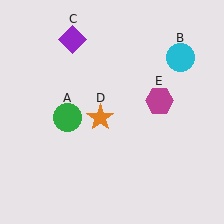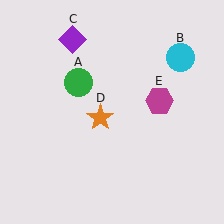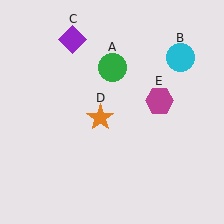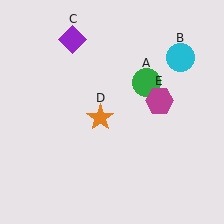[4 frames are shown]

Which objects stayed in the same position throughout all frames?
Cyan circle (object B) and purple diamond (object C) and orange star (object D) and magenta hexagon (object E) remained stationary.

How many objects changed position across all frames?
1 object changed position: green circle (object A).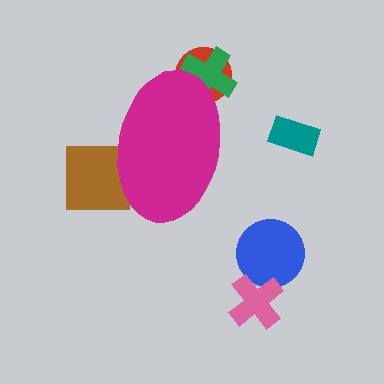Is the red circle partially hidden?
Yes, the red circle is partially hidden behind the magenta ellipse.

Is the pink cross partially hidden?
No, the pink cross is fully visible.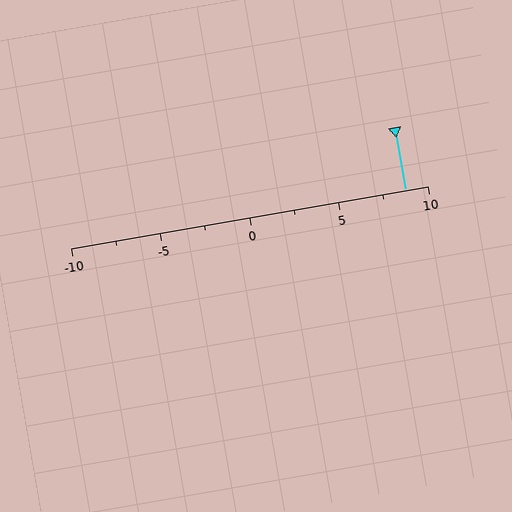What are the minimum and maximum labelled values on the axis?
The axis runs from -10 to 10.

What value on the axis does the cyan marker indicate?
The marker indicates approximately 8.8.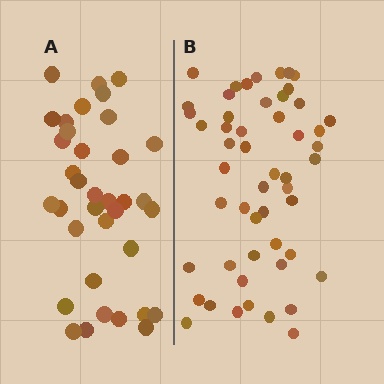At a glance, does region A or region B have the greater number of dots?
Region B (the right region) has more dots.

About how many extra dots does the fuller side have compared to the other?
Region B has approximately 15 more dots than region A.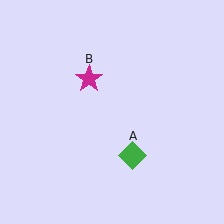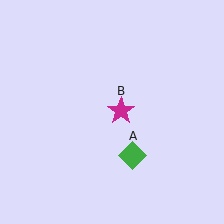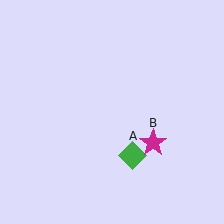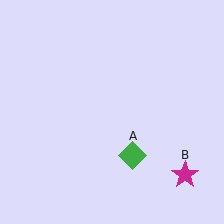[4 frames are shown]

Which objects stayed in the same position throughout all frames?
Green diamond (object A) remained stationary.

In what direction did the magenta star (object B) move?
The magenta star (object B) moved down and to the right.